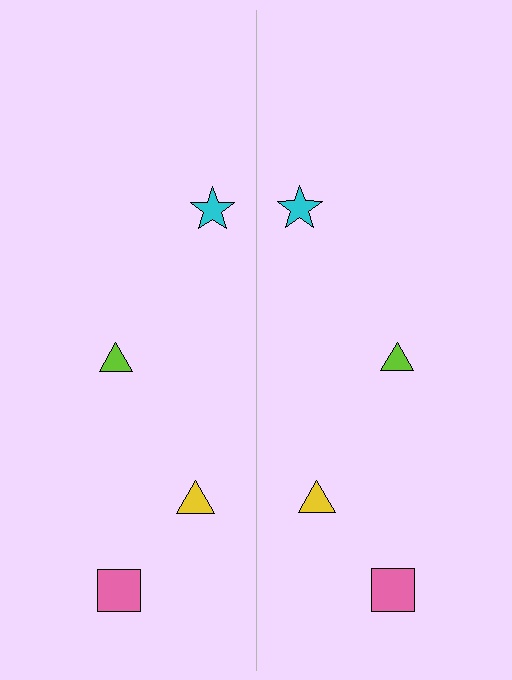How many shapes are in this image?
There are 8 shapes in this image.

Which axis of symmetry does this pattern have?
The pattern has a vertical axis of symmetry running through the center of the image.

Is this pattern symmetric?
Yes, this pattern has bilateral (reflection) symmetry.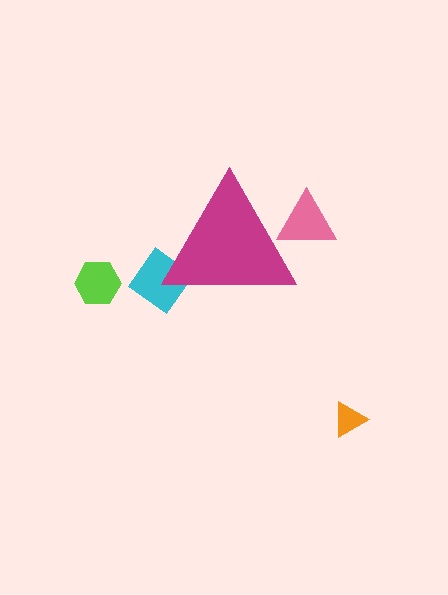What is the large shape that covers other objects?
A magenta triangle.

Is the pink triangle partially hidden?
Yes, the pink triangle is partially hidden behind the magenta triangle.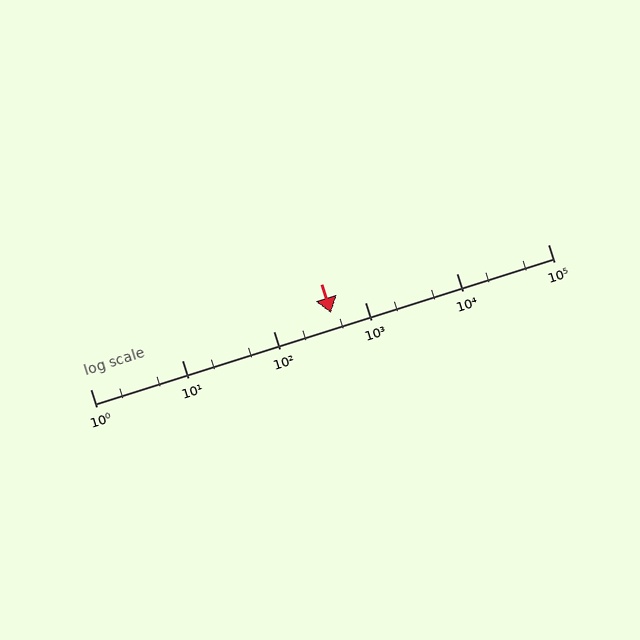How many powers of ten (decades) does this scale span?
The scale spans 5 decades, from 1 to 100000.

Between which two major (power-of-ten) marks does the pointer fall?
The pointer is between 100 and 1000.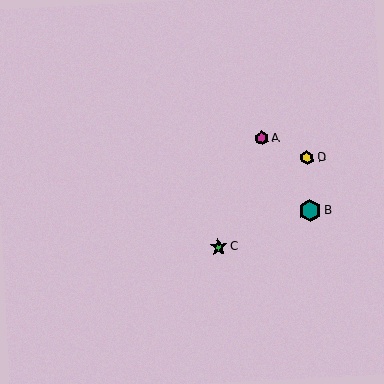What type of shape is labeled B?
Shape B is a teal hexagon.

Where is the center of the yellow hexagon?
The center of the yellow hexagon is at (307, 158).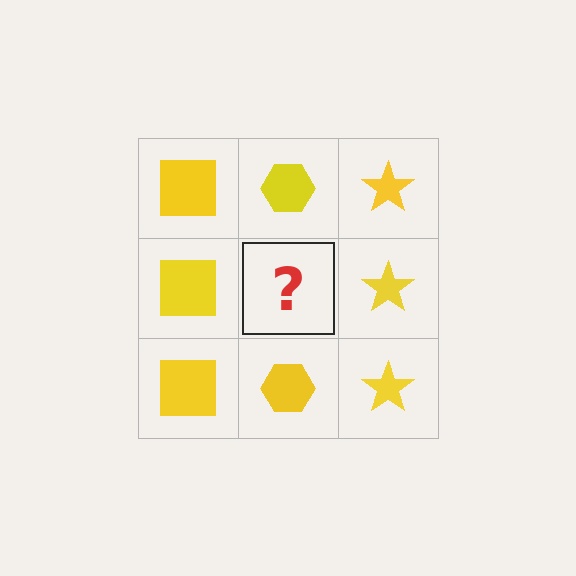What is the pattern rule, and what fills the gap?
The rule is that each column has a consistent shape. The gap should be filled with a yellow hexagon.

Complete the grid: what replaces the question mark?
The question mark should be replaced with a yellow hexagon.